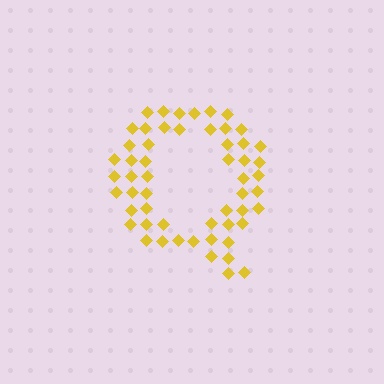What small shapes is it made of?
It is made of small diamonds.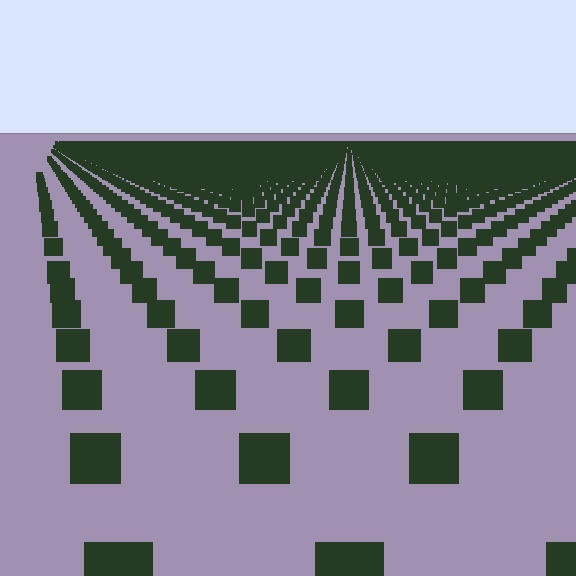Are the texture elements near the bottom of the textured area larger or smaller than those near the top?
Larger. Near the bottom, elements are closer to the viewer and appear at a bigger on-screen size.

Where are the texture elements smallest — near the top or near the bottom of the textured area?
Near the top.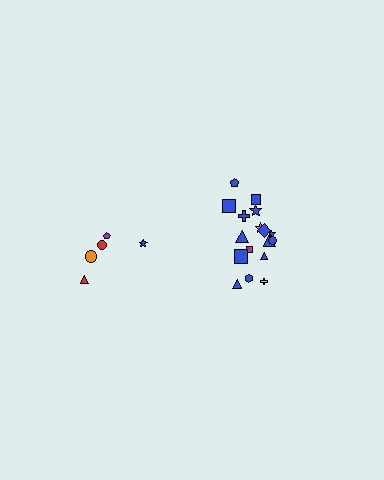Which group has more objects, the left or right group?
The right group.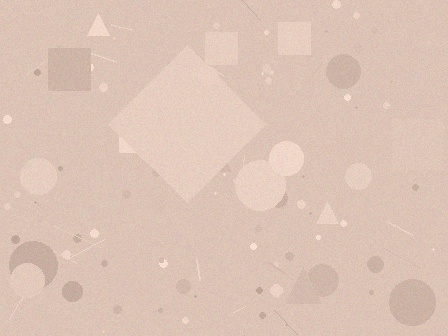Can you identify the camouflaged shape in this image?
The camouflaged shape is a diamond.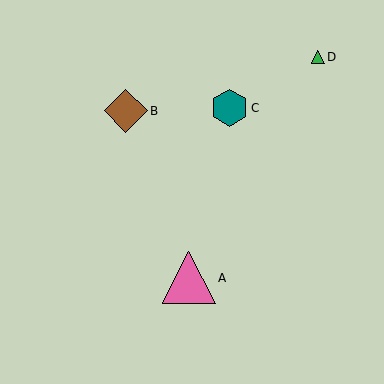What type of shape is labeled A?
Shape A is a pink triangle.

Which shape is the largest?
The pink triangle (labeled A) is the largest.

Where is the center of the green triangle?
The center of the green triangle is at (318, 57).